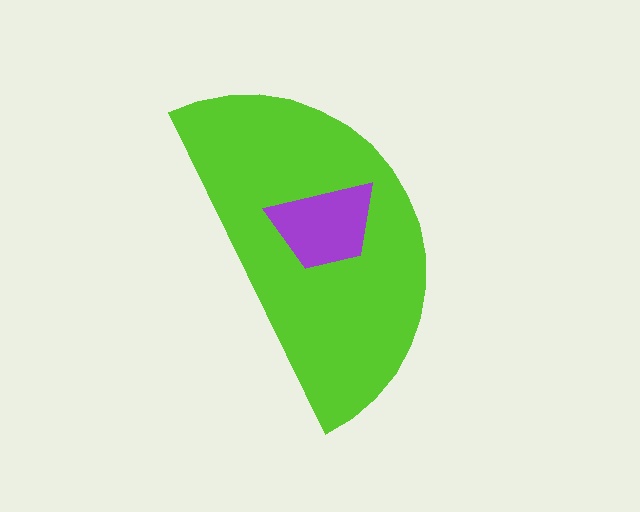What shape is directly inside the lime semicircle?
The purple trapezoid.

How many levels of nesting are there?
2.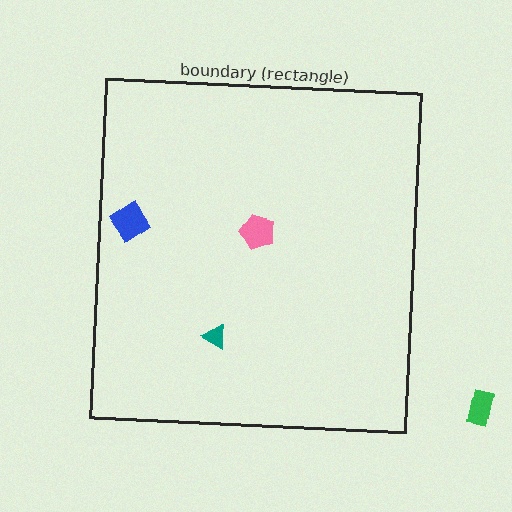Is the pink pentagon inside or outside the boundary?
Inside.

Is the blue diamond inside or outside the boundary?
Inside.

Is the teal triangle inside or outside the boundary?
Inside.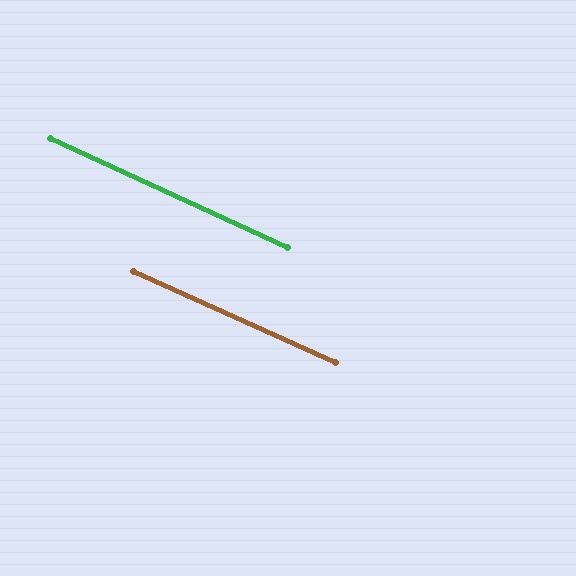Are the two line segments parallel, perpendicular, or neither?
Parallel — their directions differ by only 0.3°.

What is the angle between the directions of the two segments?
Approximately 0 degrees.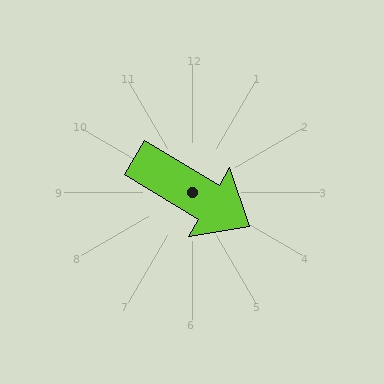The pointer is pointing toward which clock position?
Roughly 4 o'clock.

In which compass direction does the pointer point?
Southeast.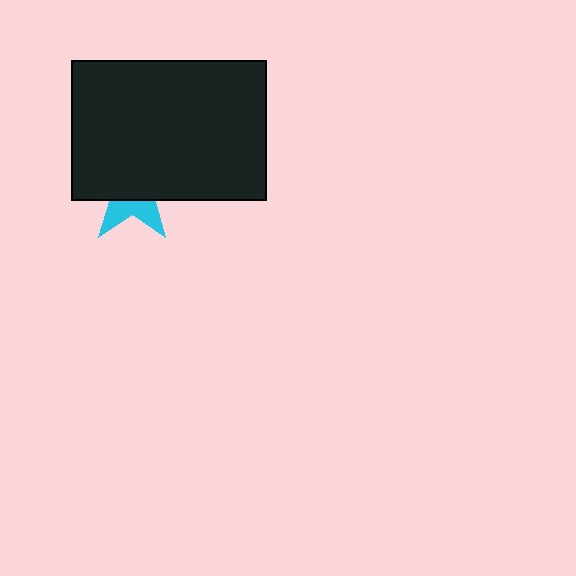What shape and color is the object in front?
The object in front is a black rectangle.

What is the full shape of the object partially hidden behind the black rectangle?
The partially hidden object is a cyan star.